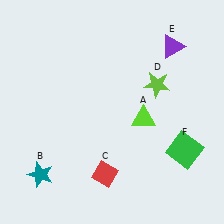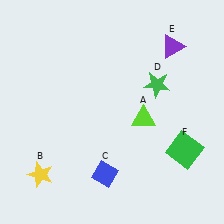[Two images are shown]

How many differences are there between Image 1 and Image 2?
There are 3 differences between the two images.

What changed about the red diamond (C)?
In Image 1, C is red. In Image 2, it changed to blue.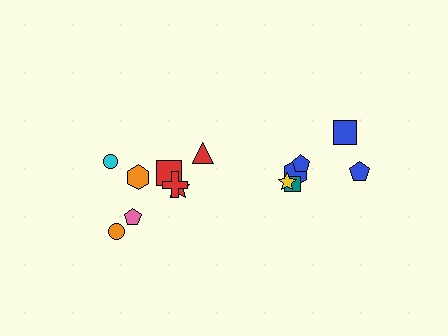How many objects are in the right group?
There are 6 objects.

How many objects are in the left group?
There are 8 objects.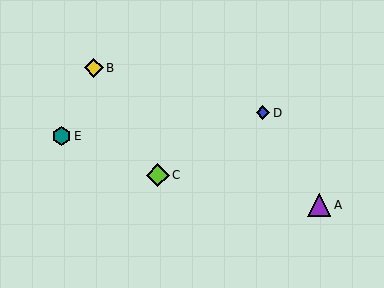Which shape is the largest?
The purple triangle (labeled A) is the largest.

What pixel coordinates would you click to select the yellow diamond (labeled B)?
Click at (94, 68) to select the yellow diamond B.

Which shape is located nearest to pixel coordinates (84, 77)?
The yellow diamond (labeled B) at (94, 68) is nearest to that location.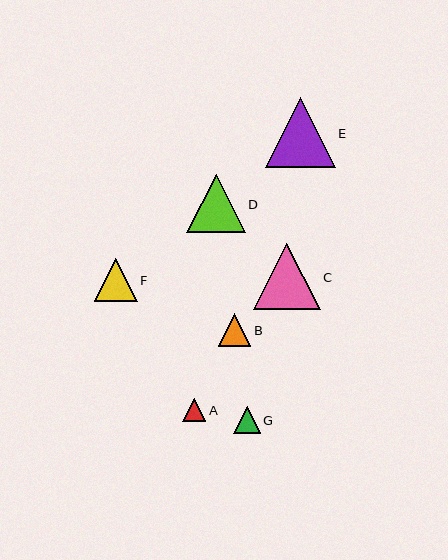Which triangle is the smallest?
Triangle A is the smallest with a size of approximately 23 pixels.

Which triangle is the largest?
Triangle E is the largest with a size of approximately 70 pixels.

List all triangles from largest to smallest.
From largest to smallest: E, C, D, F, B, G, A.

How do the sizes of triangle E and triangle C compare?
Triangle E and triangle C are approximately the same size.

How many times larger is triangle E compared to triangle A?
Triangle E is approximately 3.0 times the size of triangle A.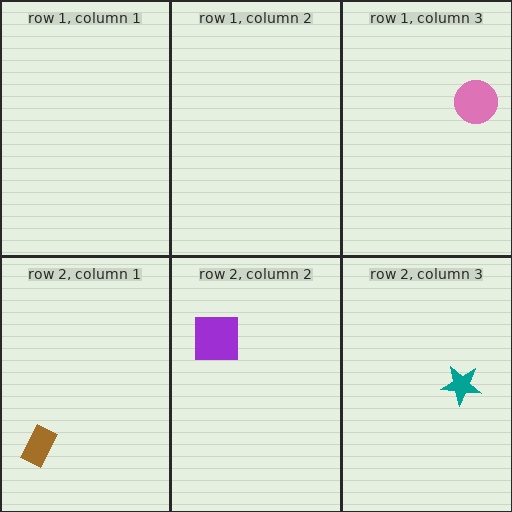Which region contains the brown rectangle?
The row 2, column 1 region.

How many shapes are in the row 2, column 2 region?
1.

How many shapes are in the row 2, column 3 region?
1.